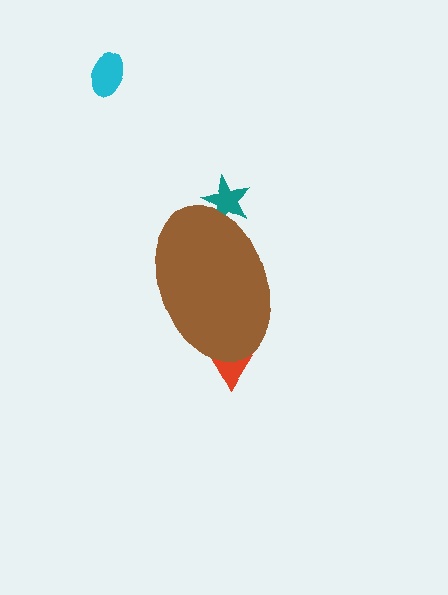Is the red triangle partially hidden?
Yes, the red triangle is partially hidden behind the brown ellipse.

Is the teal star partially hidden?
Yes, the teal star is partially hidden behind the brown ellipse.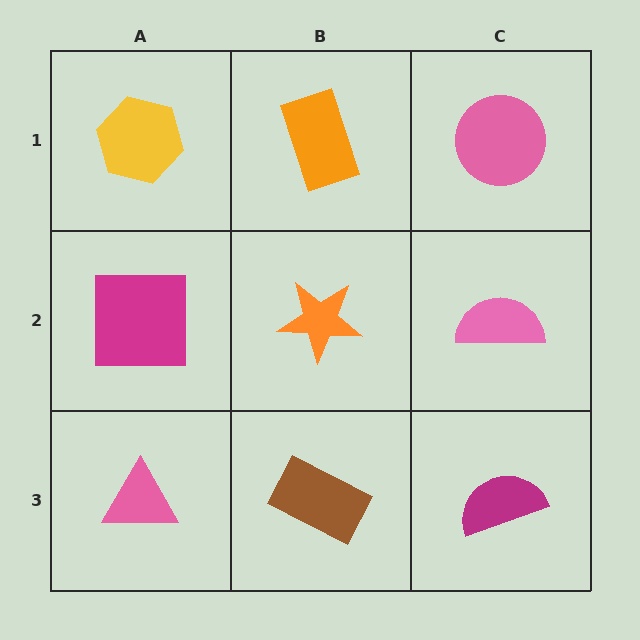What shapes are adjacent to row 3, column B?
An orange star (row 2, column B), a pink triangle (row 3, column A), a magenta semicircle (row 3, column C).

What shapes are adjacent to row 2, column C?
A pink circle (row 1, column C), a magenta semicircle (row 3, column C), an orange star (row 2, column B).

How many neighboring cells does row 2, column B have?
4.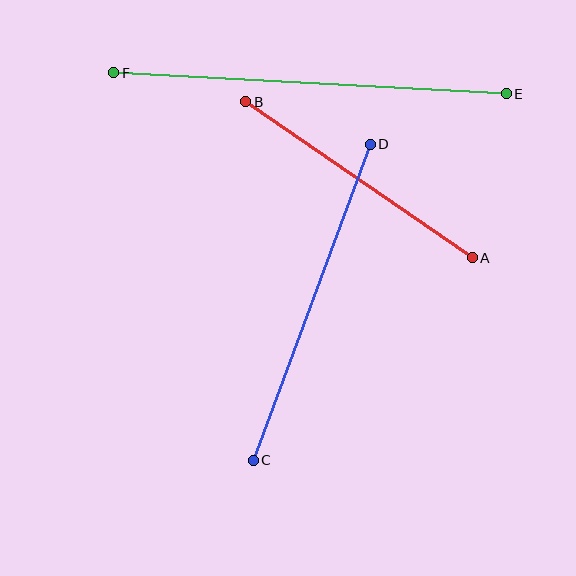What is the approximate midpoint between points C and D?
The midpoint is at approximately (312, 302) pixels.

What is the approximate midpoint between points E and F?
The midpoint is at approximately (310, 83) pixels.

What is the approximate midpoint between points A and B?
The midpoint is at approximately (359, 180) pixels.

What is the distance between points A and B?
The distance is approximately 275 pixels.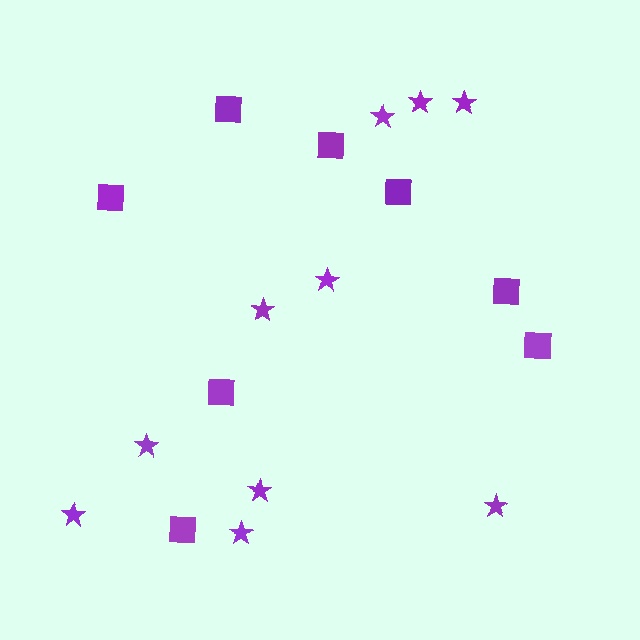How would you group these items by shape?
There are 2 groups: one group of squares (8) and one group of stars (10).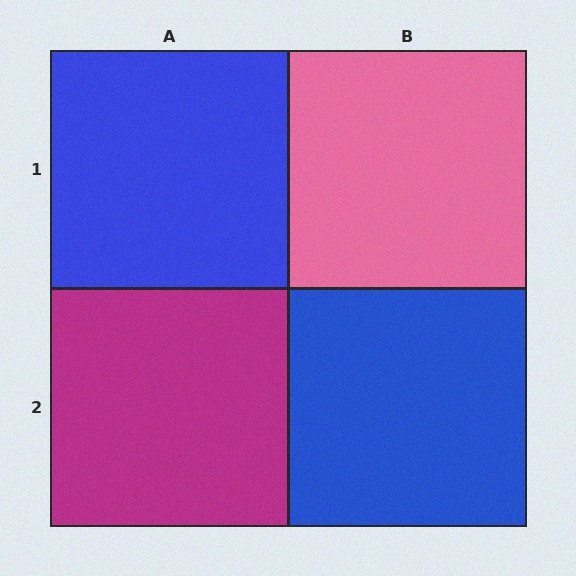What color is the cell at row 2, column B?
Blue.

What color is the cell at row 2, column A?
Magenta.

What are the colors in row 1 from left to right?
Blue, pink.